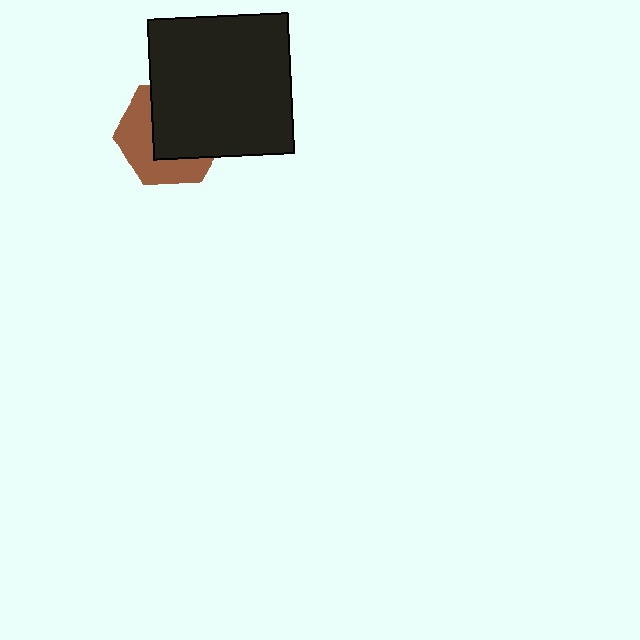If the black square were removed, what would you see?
You would see the complete brown hexagon.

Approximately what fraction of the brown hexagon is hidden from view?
Roughly 56% of the brown hexagon is hidden behind the black square.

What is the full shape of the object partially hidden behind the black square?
The partially hidden object is a brown hexagon.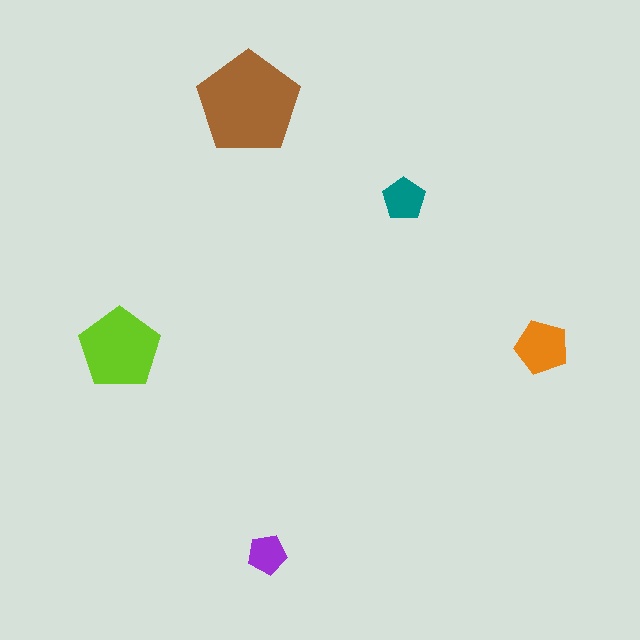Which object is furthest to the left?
The lime pentagon is leftmost.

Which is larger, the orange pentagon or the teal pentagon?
The orange one.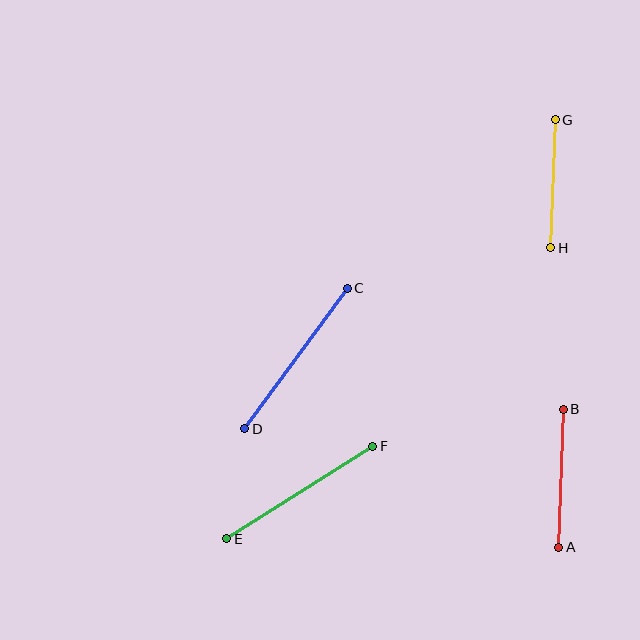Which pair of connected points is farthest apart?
Points C and D are farthest apart.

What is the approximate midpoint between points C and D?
The midpoint is at approximately (296, 358) pixels.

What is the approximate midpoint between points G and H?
The midpoint is at approximately (553, 184) pixels.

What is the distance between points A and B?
The distance is approximately 138 pixels.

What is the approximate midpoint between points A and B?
The midpoint is at approximately (561, 478) pixels.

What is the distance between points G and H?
The distance is approximately 128 pixels.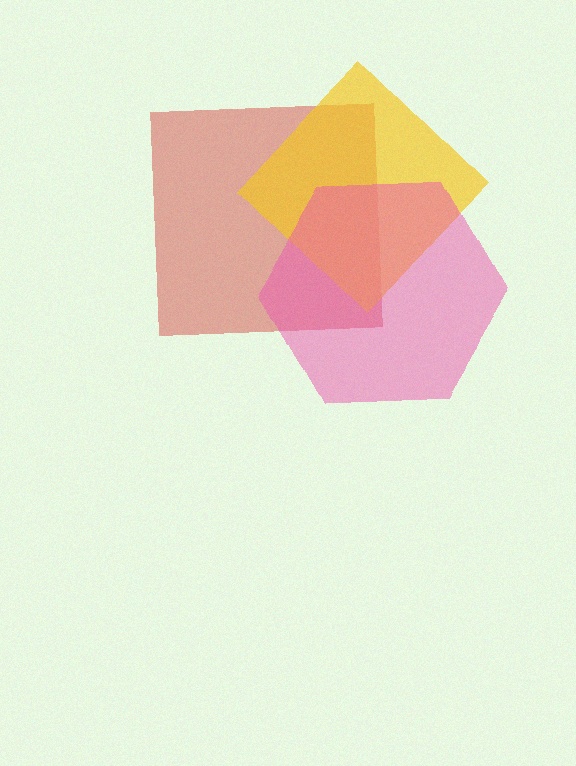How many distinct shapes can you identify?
There are 3 distinct shapes: a red square, a yellow diamond, a pink hexagon.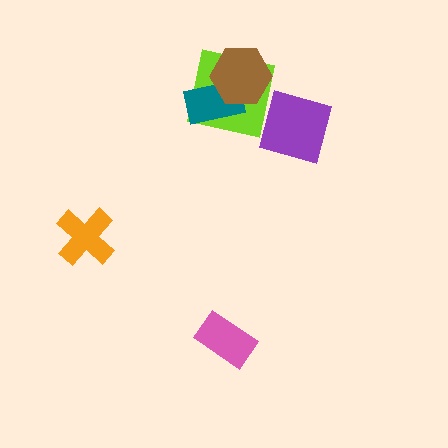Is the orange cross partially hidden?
No, no other shape covers it.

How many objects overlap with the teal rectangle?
2 objects overlap with the teal rectangle.